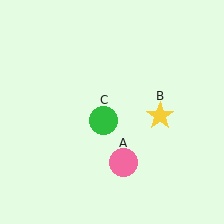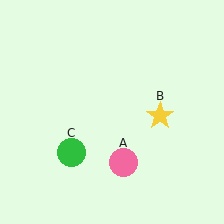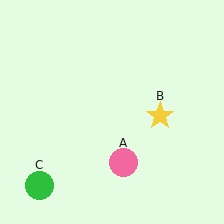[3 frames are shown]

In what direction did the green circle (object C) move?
The green circle (object C) moved down and to the left.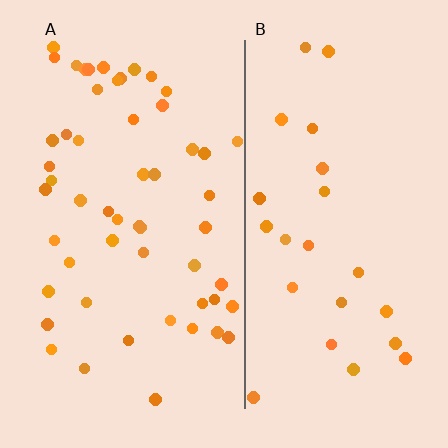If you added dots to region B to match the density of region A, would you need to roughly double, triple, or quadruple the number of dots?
Approximately double.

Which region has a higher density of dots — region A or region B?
A (the left).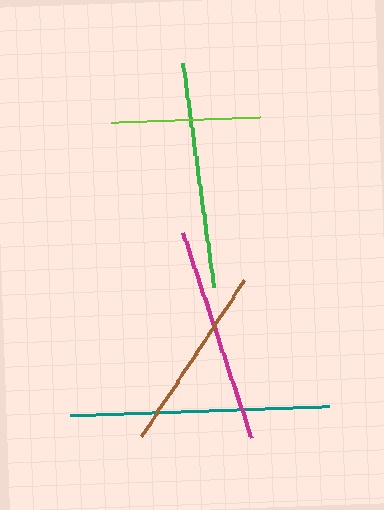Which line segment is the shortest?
The lime line is the shortest at approximately 149 pixels.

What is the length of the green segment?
The green segment is approximately 226 pixels long.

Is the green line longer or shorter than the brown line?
The green line is longer than the brown line.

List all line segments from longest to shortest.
From longest to shortest: teal, green, magenta, brown, lime.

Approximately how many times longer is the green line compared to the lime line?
The green line is approximately 1.5 times the length of the lime line.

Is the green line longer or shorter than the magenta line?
The green line is longer than the magenta line.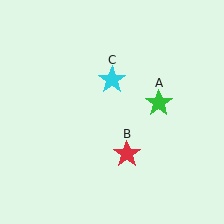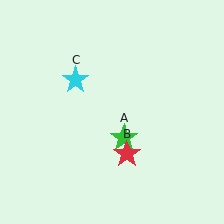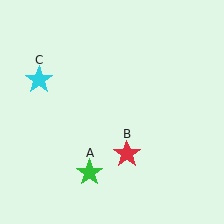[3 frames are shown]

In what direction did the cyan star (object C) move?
The cyan star (object C) moved left.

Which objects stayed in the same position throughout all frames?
Red star (object B) remained stationary.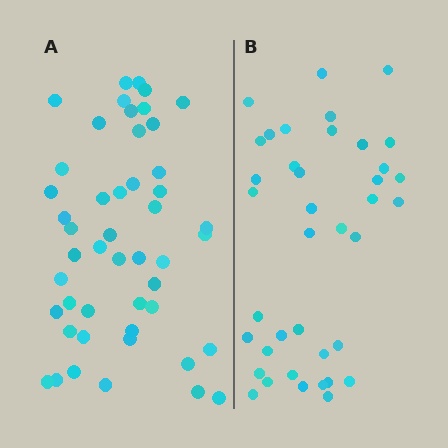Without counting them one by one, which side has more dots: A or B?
Region A (the left region) has more dots.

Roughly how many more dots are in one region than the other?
Region A has roughly 8 or so more dots than region B.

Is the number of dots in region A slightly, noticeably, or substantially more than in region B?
Region A has only slightly more — the two regions are fairly close. The ratio is roughly 1.2 to 1.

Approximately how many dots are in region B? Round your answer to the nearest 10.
About 40 dots. (The exact count is 39, which rounds to 40.)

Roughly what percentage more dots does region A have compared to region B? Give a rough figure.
About 25% more.